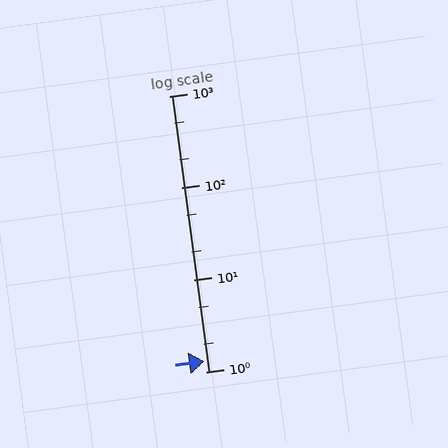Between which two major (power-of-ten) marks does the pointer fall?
The pointer is between 1 and 10.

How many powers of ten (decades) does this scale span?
The scale spans 3 decades, from 1 to 1000.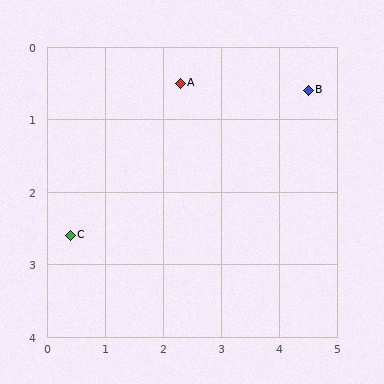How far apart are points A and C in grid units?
Points A and C are about 2.8 grid units apart.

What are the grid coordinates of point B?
Point B is at approximately (4.5, 0.6).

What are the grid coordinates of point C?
Point C is at approximately (0.4, 2.6).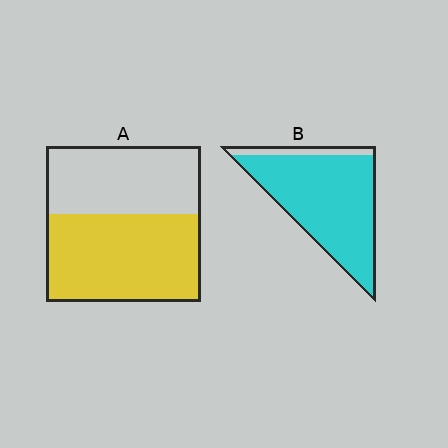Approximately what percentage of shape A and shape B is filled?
A is approximately 55% and B is approximately 90%.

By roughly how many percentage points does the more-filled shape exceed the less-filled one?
By roughly 30 percentage points (B over A).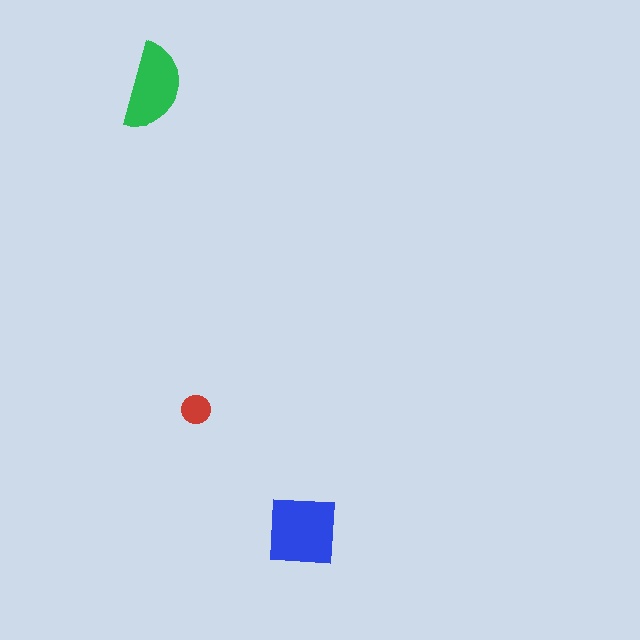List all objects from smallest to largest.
The red circle, the green semicircle, the blue square.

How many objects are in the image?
There are 3 objects in the image.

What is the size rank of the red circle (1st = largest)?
3rd.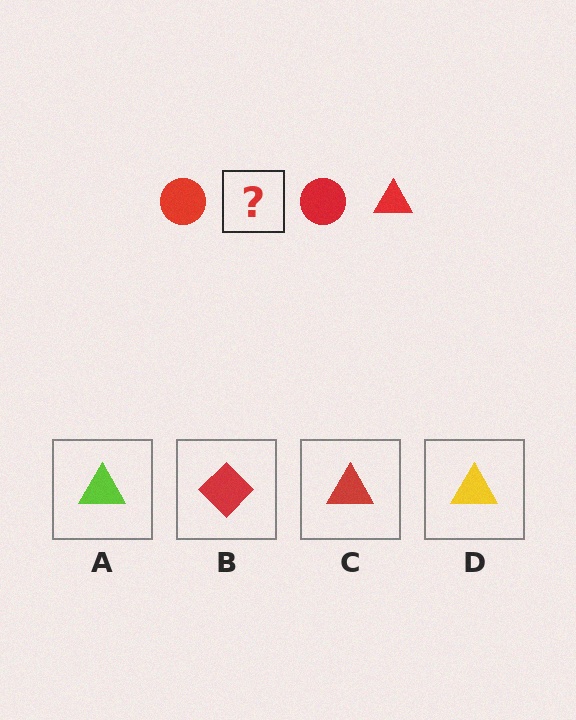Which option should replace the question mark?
Option C.